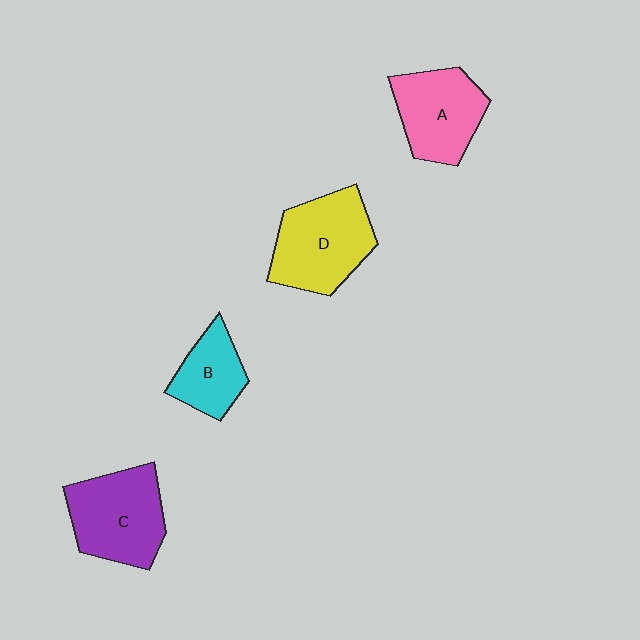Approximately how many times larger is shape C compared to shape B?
Approximately 1.6 times.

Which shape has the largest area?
Shape D (yellow).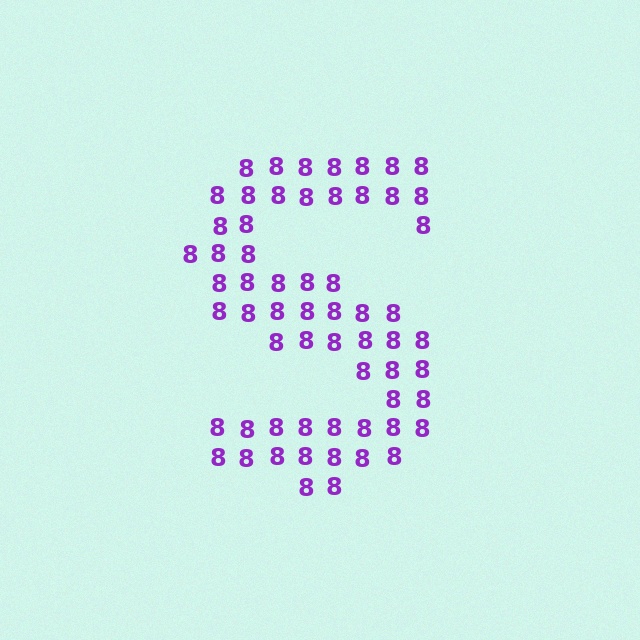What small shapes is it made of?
It is made of small digit 8's.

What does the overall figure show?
The overall figure shows the letter S.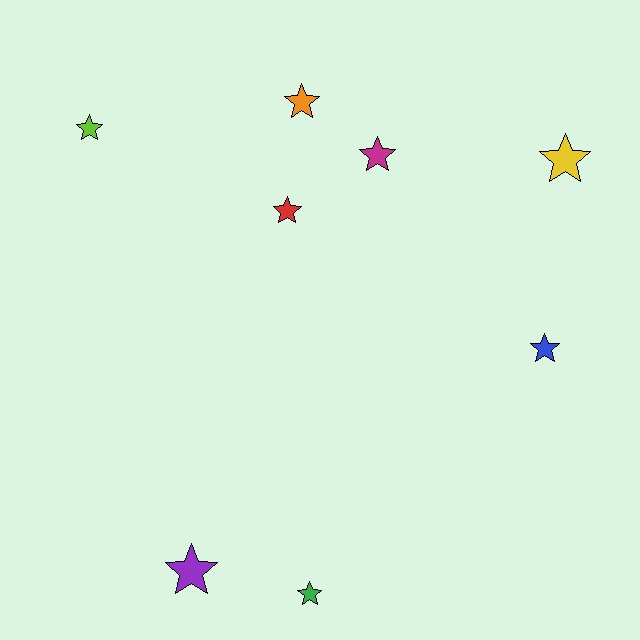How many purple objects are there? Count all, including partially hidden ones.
There is 1 purple object.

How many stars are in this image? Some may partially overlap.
There are 8 stars.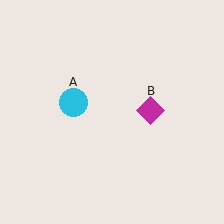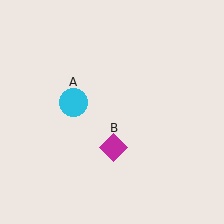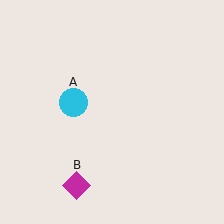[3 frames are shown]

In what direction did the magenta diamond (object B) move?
The magenta diamond (object B) moved down and to the left.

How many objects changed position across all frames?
1 object changed position: magenta diamond (object B).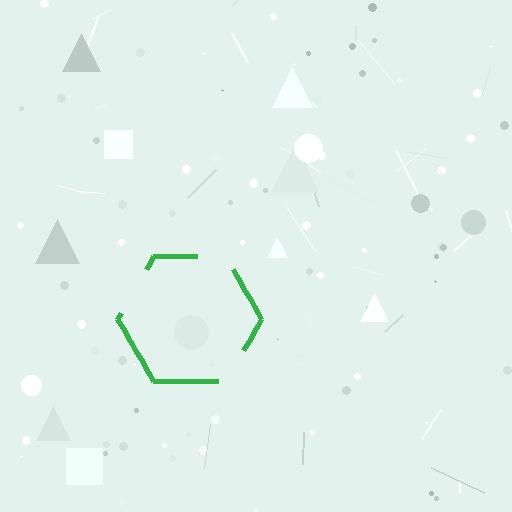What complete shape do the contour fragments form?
The contour fragments form a hexagon.